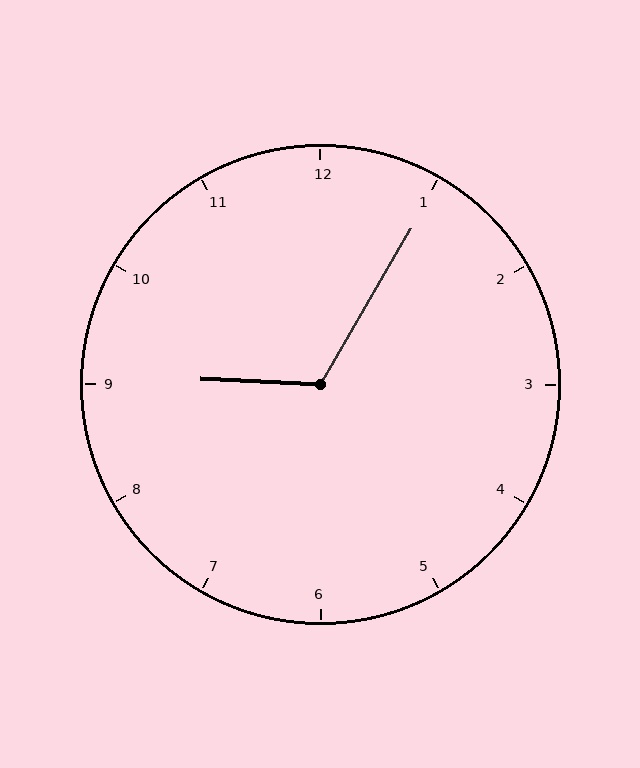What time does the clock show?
9:05.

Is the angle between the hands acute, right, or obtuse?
It is obtuse.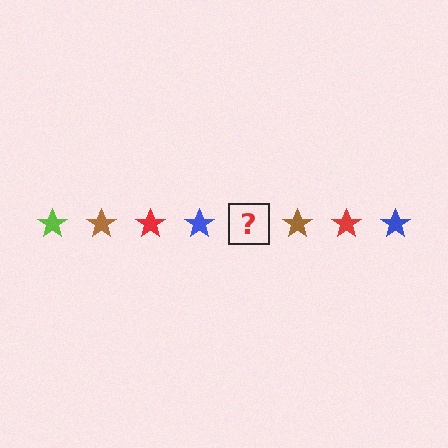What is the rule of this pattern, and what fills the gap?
The rule is that the pattern cycles through lime, brown, red, blue stars. The gap should be filled with a lime star.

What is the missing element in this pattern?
The missing element is a lime star.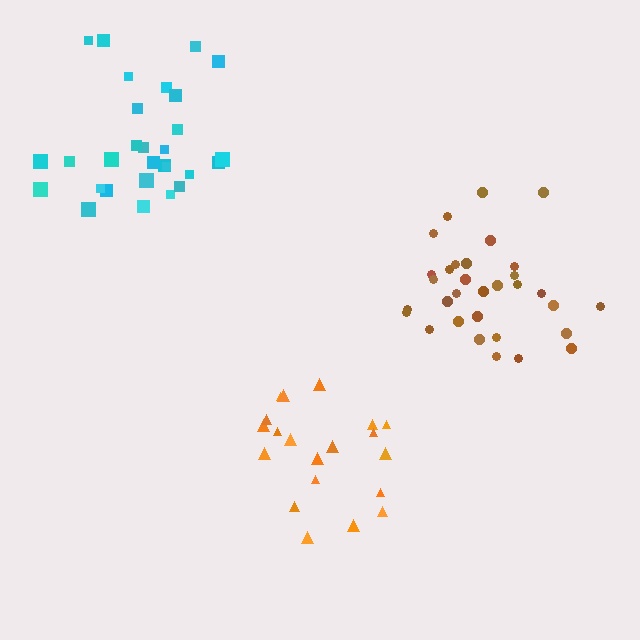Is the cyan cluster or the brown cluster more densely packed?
Brown.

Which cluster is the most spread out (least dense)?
Cyan.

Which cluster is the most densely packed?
Brown.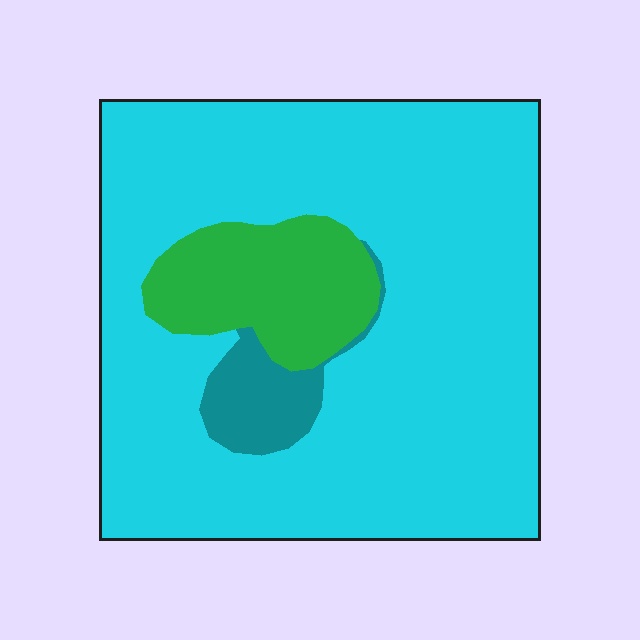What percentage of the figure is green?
Green takes up less than a quarter of the figure.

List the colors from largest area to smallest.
From largest to smallest: cyan, green, teal.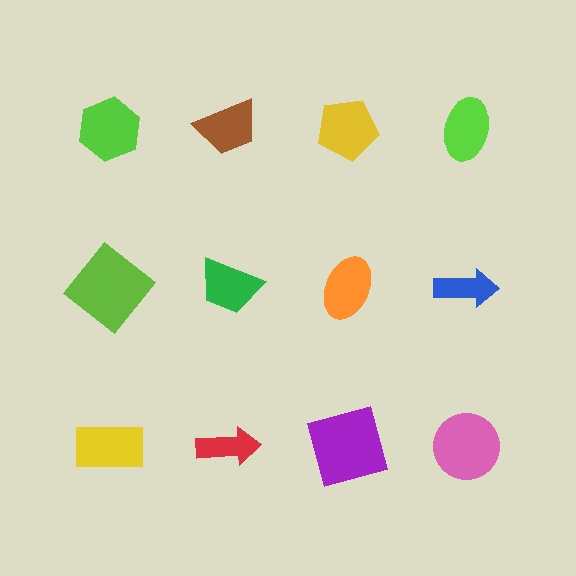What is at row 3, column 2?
A red arrow.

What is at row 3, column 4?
A pink circle.